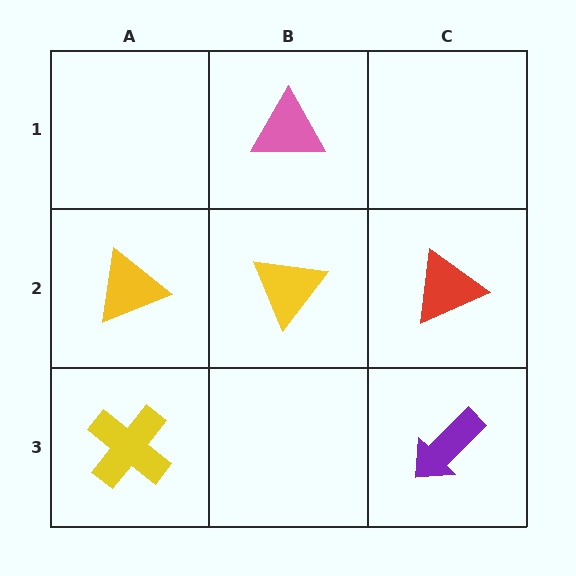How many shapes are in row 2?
3 shapes.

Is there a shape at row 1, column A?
No, that cell is empty.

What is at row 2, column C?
A red triangle.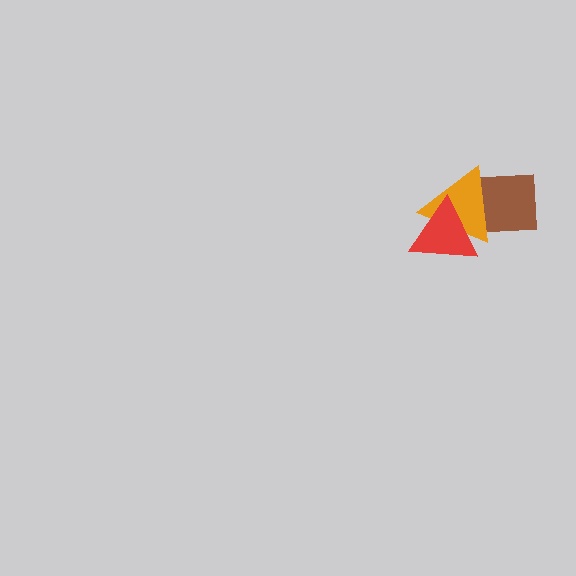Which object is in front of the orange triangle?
The red triangle is in front of the orange triangle.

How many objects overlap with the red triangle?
1 object overlaps with the red triangle.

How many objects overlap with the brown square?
1 object overlaps with the brown square.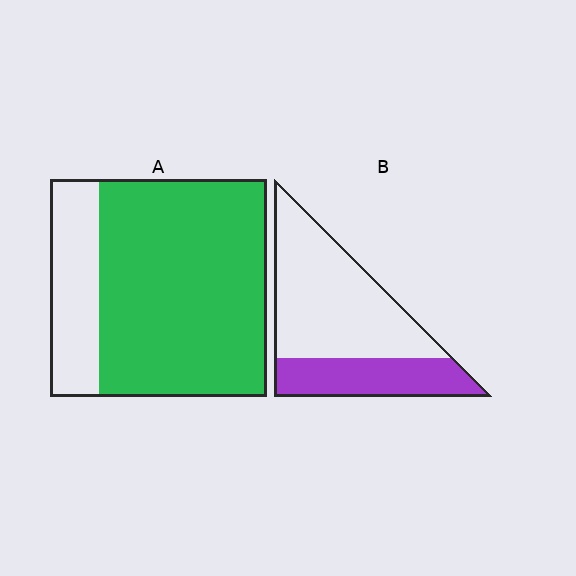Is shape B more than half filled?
No.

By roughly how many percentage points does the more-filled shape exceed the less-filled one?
By roughly 45 percentage points (A over B).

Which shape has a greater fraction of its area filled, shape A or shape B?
Shape A.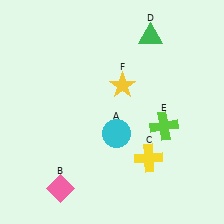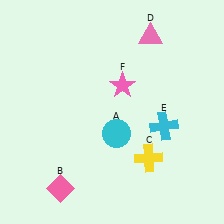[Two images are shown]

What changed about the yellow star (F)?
In Image 1, F is yellow. In Image 2, it changed to pink.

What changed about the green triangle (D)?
In Image 1, D is green. In Image 2, it changed to pink.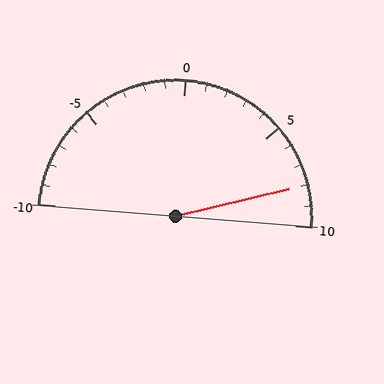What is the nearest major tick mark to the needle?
The nearest major tick mark is 10.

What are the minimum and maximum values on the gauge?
The gauge ranges from -10 to 10.